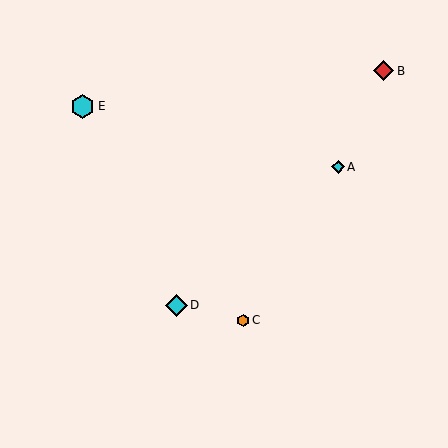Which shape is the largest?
The cyan hexagon (labeled E) is the largest.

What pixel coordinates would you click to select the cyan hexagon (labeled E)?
Click at (83, 106) to select the cyan hexagon E.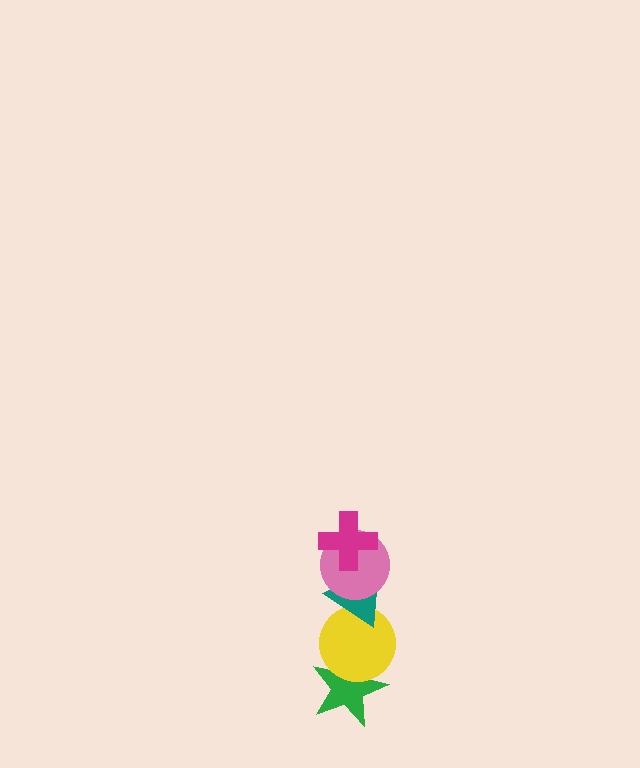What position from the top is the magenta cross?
The magenta cross is 1st from the top.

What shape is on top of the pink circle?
The magenta cross is on top of the pink circle.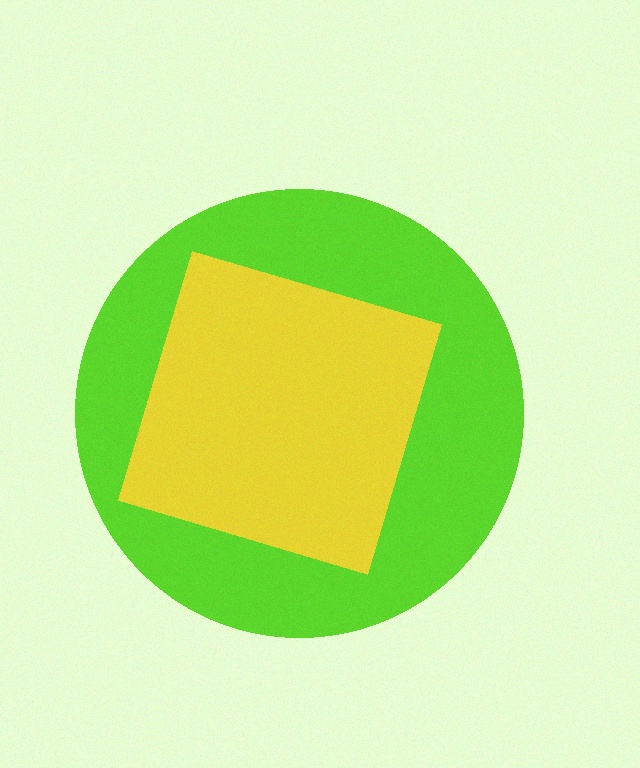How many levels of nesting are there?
2.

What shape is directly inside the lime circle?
The yellow square.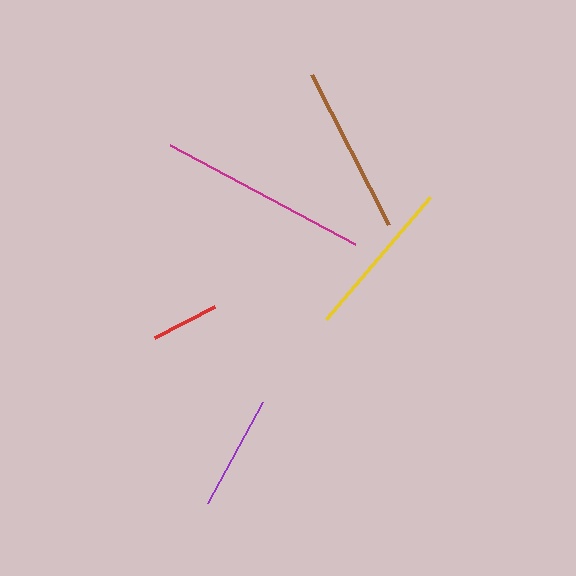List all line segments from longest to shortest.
From longest to shortest: magenta, brown, yellow, purple, red.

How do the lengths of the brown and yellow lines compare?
The brown and yellow lines are approximately the same length.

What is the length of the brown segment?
The brown segment is approximately 168 pixels long.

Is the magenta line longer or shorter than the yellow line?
The magenta line is longer than the yellow line.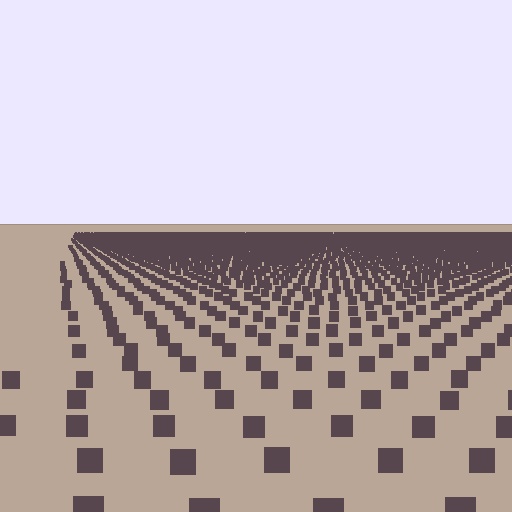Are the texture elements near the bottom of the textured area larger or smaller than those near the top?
Larger. Near the bottom, elements are closer to the viewer and appear at a bigger on-screen size.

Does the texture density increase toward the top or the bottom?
Density increases toward the top.